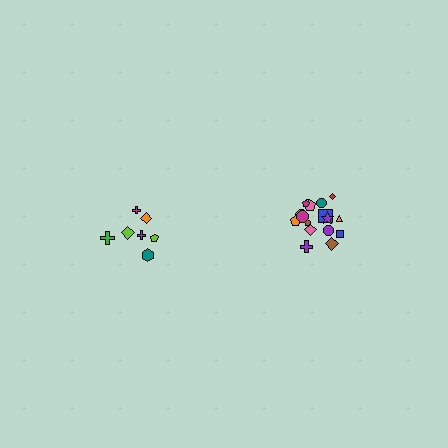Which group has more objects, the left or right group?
The right group.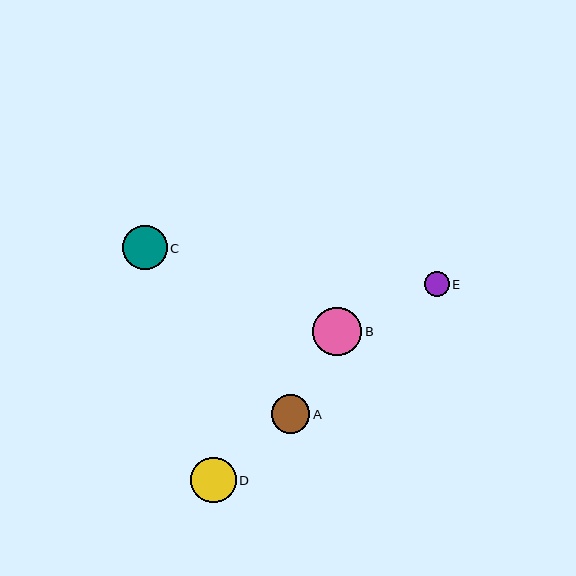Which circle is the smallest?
Circle E is the smallest with a size of approximately 24 pixels.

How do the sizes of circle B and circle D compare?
Circle B and circle D are approximately the same size.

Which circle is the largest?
Circle B is the largest with a size of approximately 49 pixels.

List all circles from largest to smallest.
From largest to smallest: B, D, C, A, E.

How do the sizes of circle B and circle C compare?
Circle B and circle C are approximately the same size.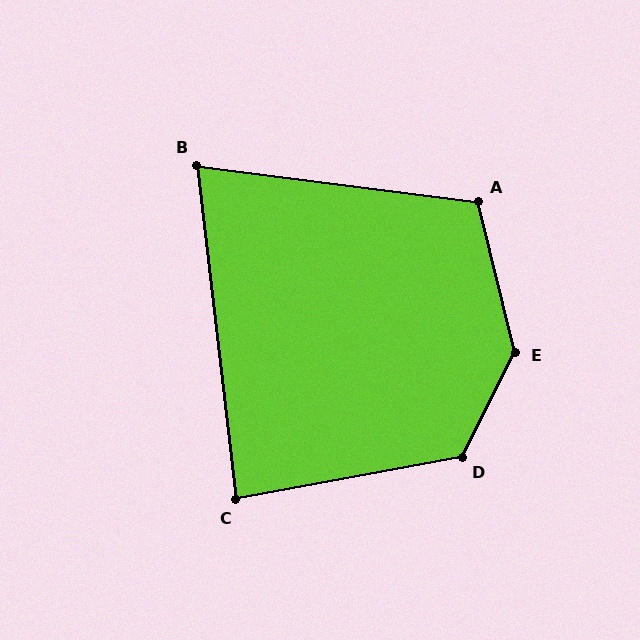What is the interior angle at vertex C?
Approximately 86 degrees (approximately right).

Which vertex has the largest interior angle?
E, at approximately 140 degrees.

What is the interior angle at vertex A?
Approximately 111 degrees (obtuse).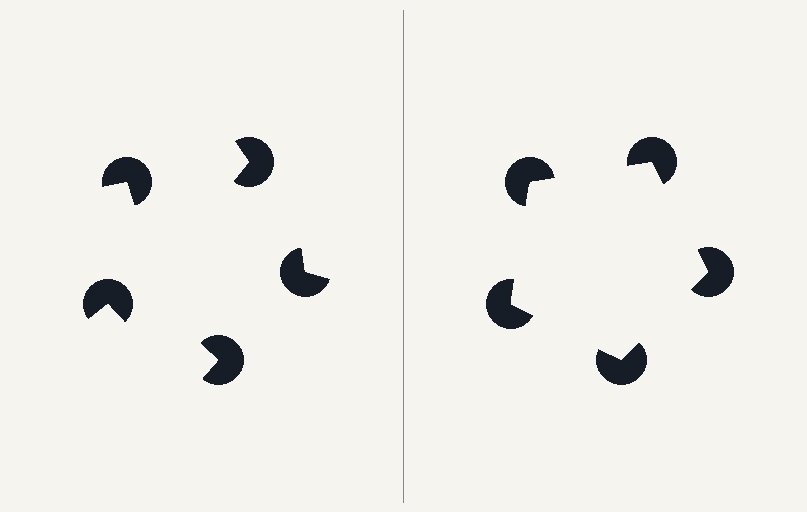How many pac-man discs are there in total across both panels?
10 — 5 on each side.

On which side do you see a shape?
An illusory pentagon appears on the right side. On the left side the wedge cuts are rotated, so no coherent shape forms.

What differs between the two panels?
The pac-man discs are positioned identically on both sides; only the wedge orientations differ. On the right they align to a pentagon; on the left they are misaligned.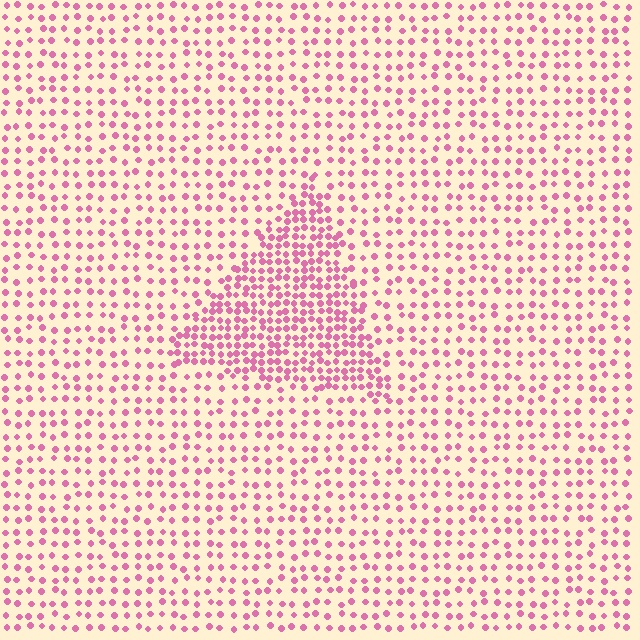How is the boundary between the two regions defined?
The boundary is defined by a change in element density (approximately 2.1x ratio). All elements are the same color, size, and shape.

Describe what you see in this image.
The image contains small pink elements arranged at two different densities. A triangle-shaped region is visible where the elements are more densely packed than the surrounding area.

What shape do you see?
I see a triangle.